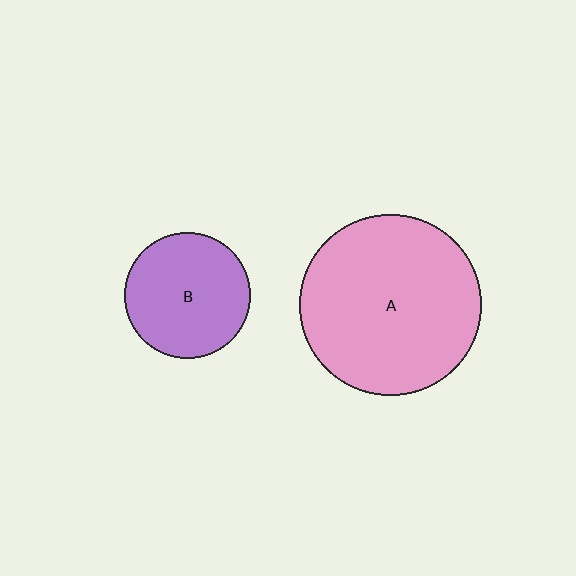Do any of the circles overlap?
No, none of the circles overlap.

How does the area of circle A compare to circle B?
Approximately 2.1 times.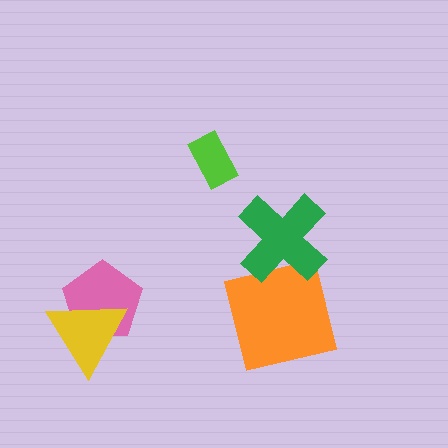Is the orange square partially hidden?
Yes, it is partially covered by another shape.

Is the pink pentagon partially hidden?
Yes, it is partially covered by another shape.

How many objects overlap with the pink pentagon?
1 object overlaps with the pink pentagon.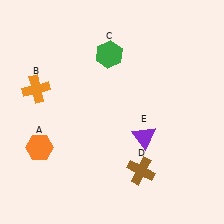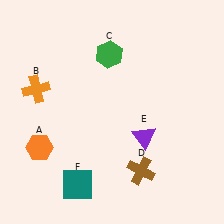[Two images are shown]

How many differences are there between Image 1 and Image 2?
There is 1 difference between the two images.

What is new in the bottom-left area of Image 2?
A teal square (F) was added in the bottom-left area of Image 2.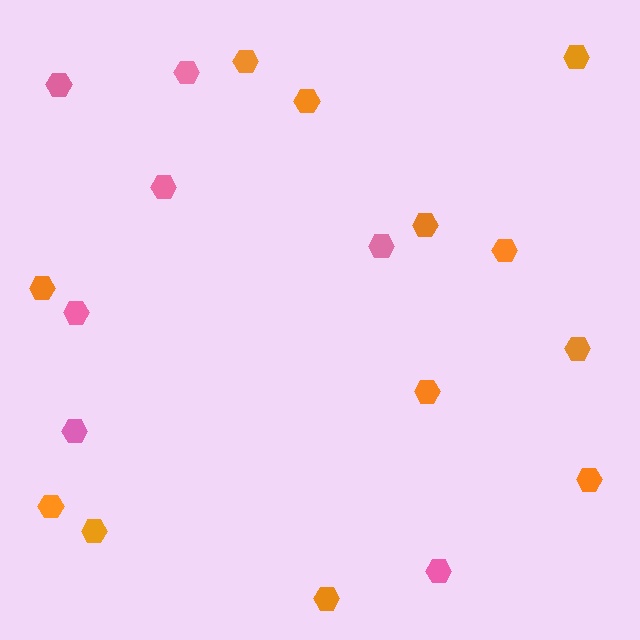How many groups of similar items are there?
There are 2 groups: one group of pink hexagons (7) and one group of orange hexagons (12).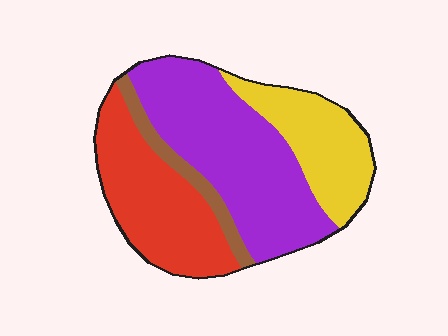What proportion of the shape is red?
Red takes up between a sixth and a third of the shape.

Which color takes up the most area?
Purple, at roughly 40%.